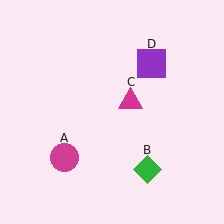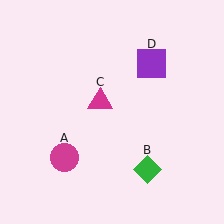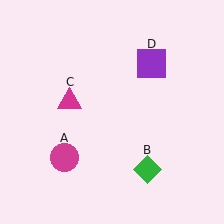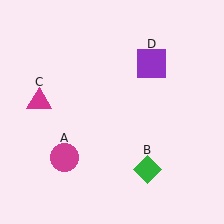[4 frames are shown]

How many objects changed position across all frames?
1 object changed position: magenta triangle (object C).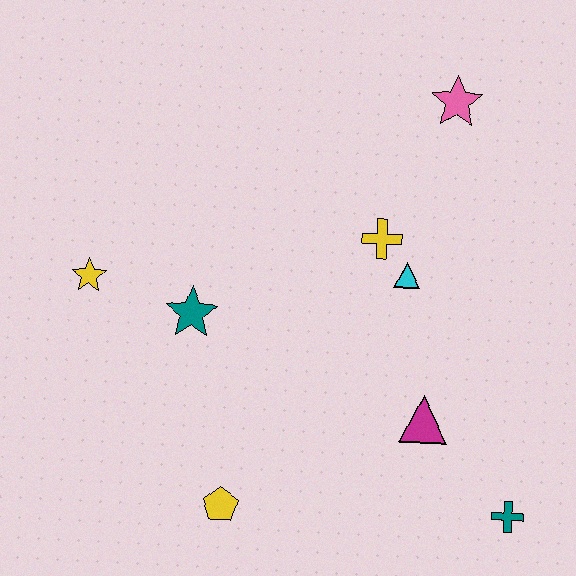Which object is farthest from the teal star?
The teal cross is farthest from the teal star.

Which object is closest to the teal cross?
The magenta triangle is closest to the teal cross.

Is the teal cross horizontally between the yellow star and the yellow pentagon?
No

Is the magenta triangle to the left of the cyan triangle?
No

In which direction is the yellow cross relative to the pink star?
The yellow cross is below the pink star.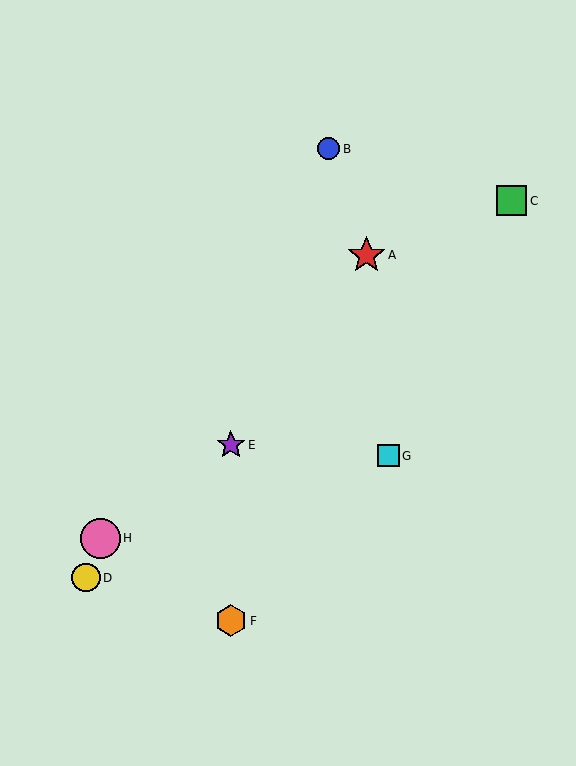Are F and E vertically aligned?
Yes, both are at x≈231.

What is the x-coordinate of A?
Object A is at x≈366.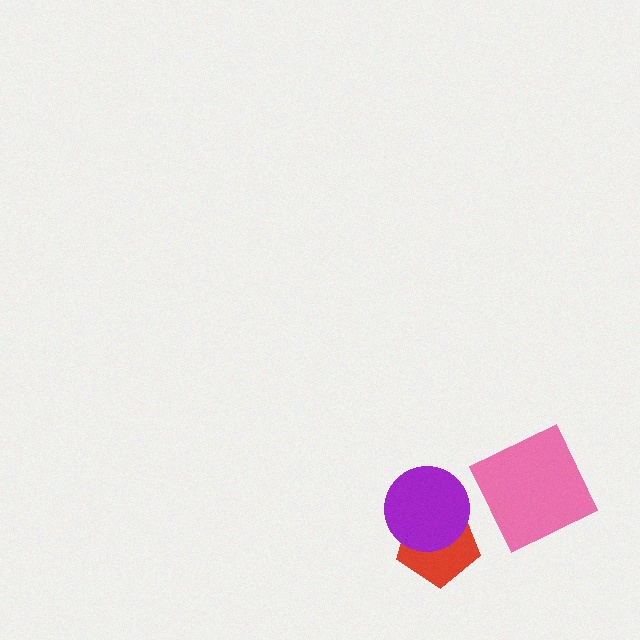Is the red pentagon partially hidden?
Yes, it is partially covered by another shape.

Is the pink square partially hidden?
No, no other shape covers it.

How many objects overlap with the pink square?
0 objects overlap with the pink square.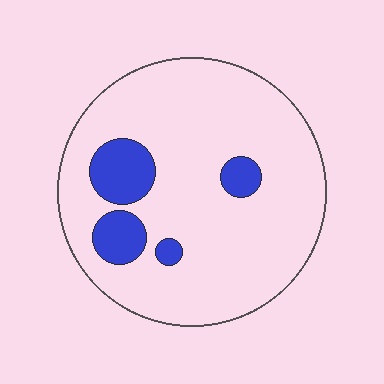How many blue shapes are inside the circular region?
4.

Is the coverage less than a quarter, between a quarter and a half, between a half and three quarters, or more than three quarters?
Less than a quarter.